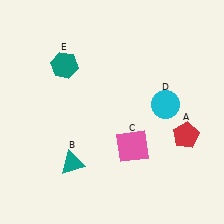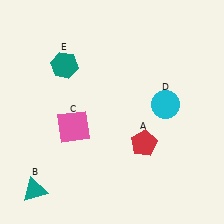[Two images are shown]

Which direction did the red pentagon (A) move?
The red pentagon (A) moved left.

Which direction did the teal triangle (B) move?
The teal triangle (B) moved left.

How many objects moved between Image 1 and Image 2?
3 objects moved between the two images.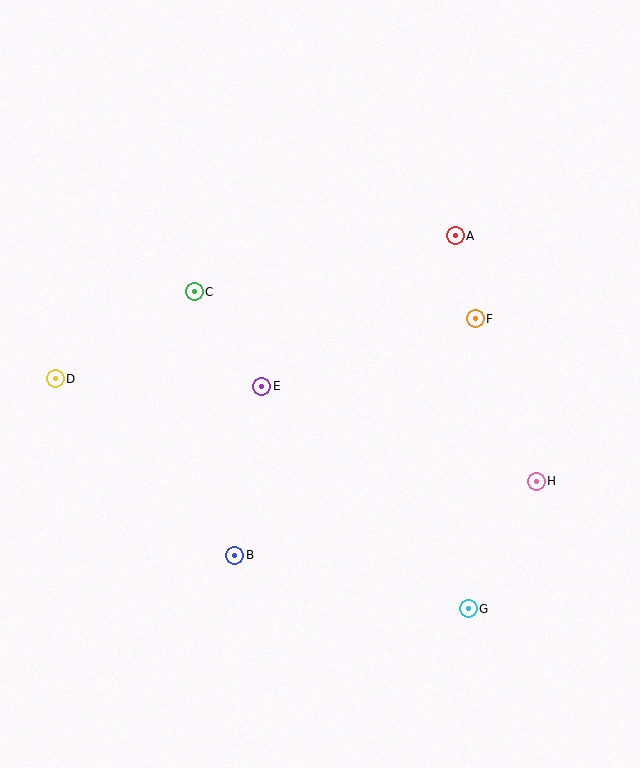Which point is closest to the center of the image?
Point E at (262, 386) is closest to the center.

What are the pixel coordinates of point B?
Point B is at (235, 555).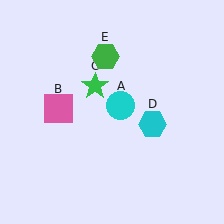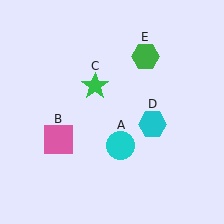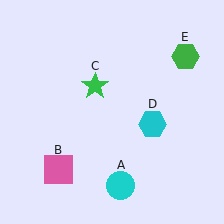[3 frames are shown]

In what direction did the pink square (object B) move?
The pink square (object B) moved down.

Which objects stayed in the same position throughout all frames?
Green star (object C) and cyan hexagon (object D) remained stationary.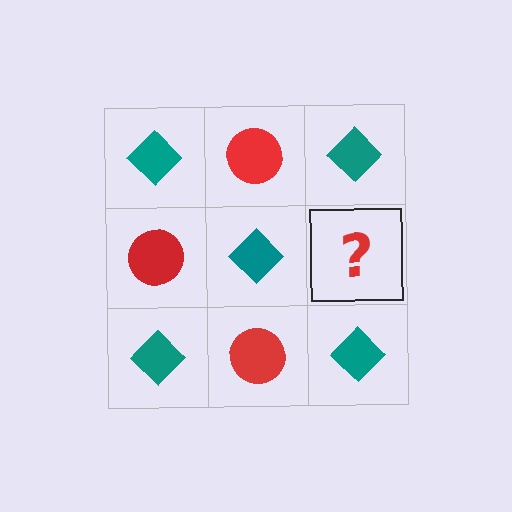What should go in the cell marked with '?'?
The missing cell should contain a red circle.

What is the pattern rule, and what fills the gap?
The rule is that it alternates teal diamond and red circle in a checkerboard pattern. The gap should be filled with a red circle.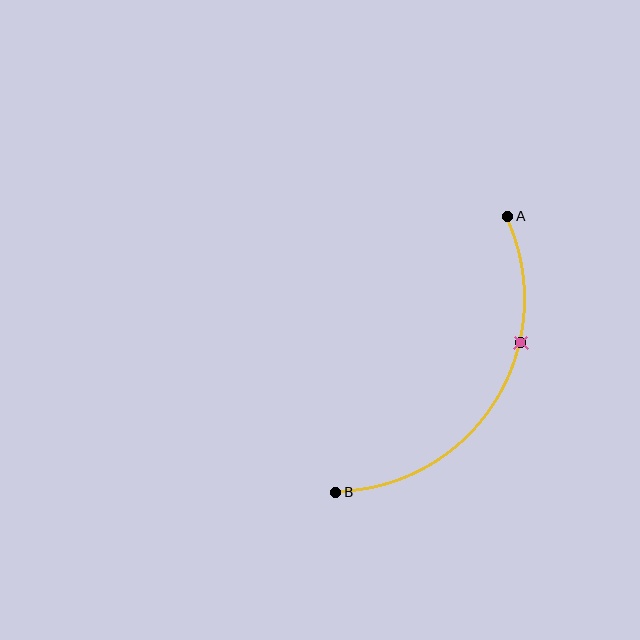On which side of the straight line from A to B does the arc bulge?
The arc bulges to the right of the straight line connecting A and B.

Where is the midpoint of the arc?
The arc midpoint is the point on the curve farthest from the straight line joining A and B. It sits to the right of that line.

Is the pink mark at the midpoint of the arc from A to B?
No. The pink mark lies on the arc but is closer to endpoint A. The arc midpoint would be at the point on the curve equidistant along the arc from both A and B.